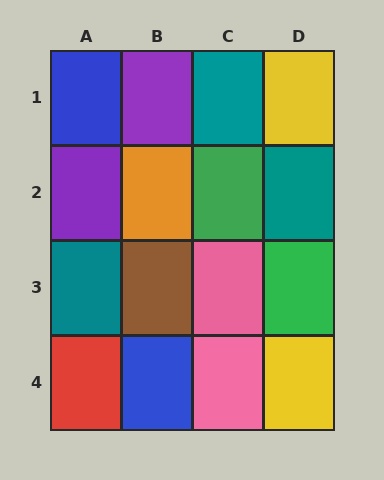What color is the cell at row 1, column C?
Teal.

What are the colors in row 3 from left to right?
Teal, brown, pink, green.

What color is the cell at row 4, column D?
Yellow.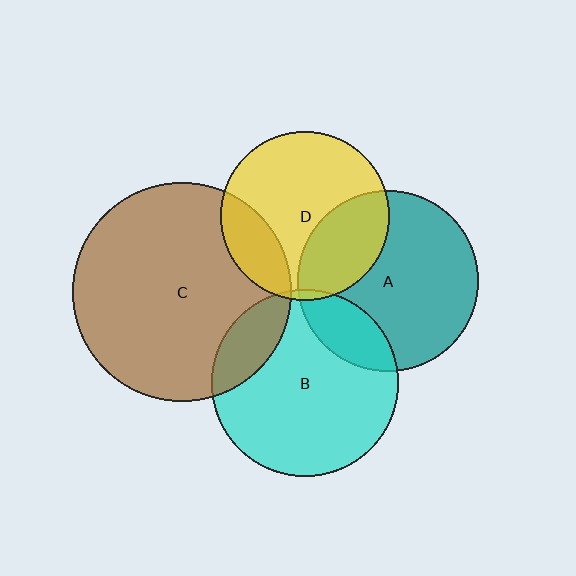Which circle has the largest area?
Circle C (brown).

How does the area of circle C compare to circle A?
Approximately 1.5 times.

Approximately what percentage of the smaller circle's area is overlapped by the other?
Approximately 15%.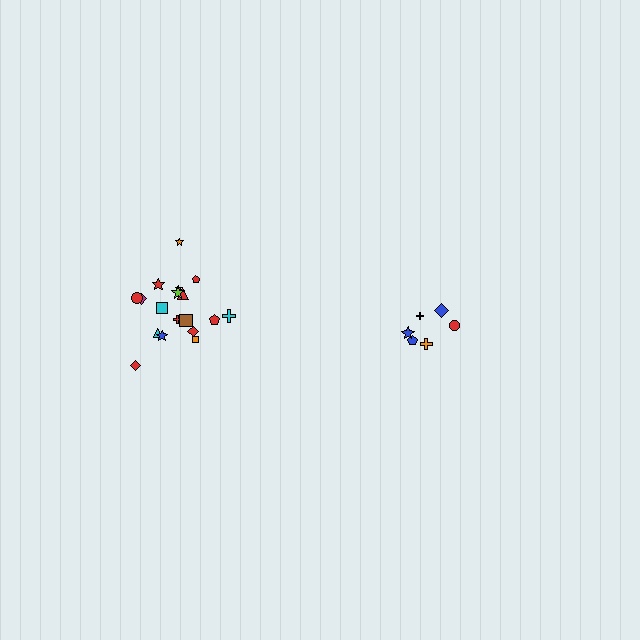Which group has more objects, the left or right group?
The left group.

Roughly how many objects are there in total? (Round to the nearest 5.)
Roughly 25 objects in total.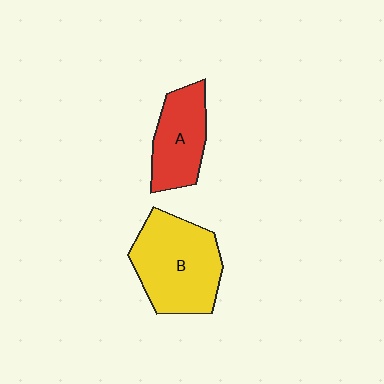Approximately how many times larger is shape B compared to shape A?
Approximately 1.5 times.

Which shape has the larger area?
Shape B (yellow).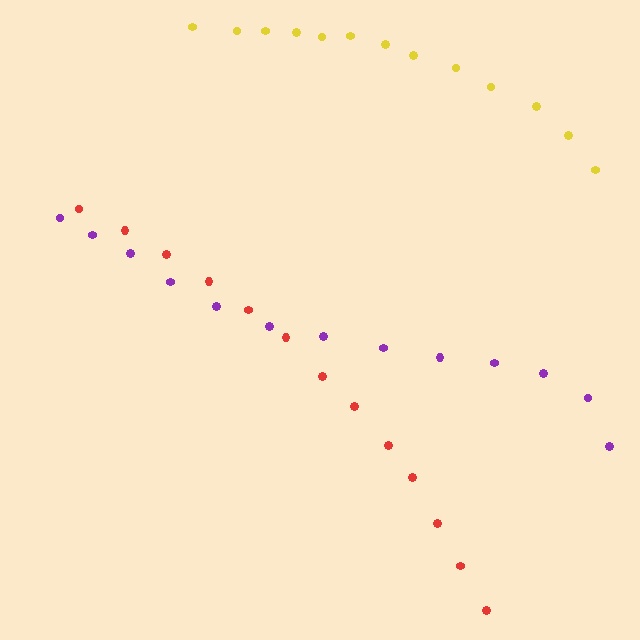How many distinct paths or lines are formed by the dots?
There are 3 distinct paths.